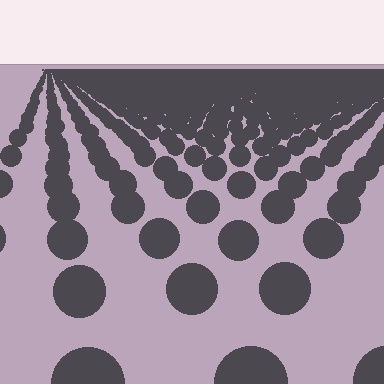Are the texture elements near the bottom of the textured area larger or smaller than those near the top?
Larger. Near the bottom, elements are closer to the viewer and appear at a bigger on-screen size.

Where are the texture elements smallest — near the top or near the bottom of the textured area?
Near the top.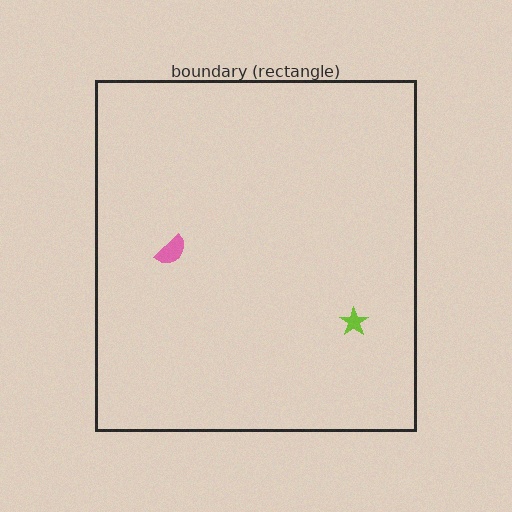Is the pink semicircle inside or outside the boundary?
Inside.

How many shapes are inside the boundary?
2 inside, 0 outside.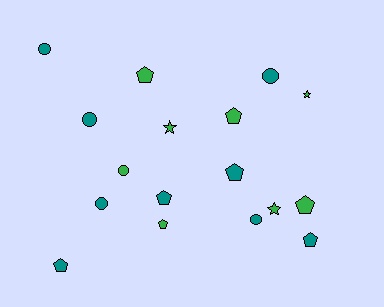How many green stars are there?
There are 3 green stars.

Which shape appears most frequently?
Pentagon, with 8 objects.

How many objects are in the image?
There are 17 objects.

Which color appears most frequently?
Teal, with 9 objects.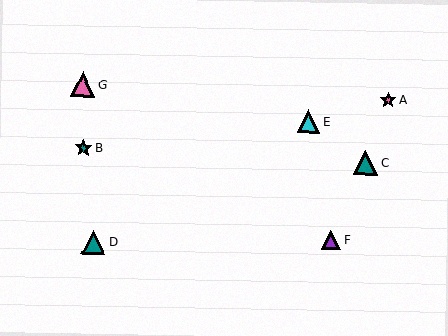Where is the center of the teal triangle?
The center of the teal triangle is at (93, 242).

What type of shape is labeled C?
Shape C is a teal triangle.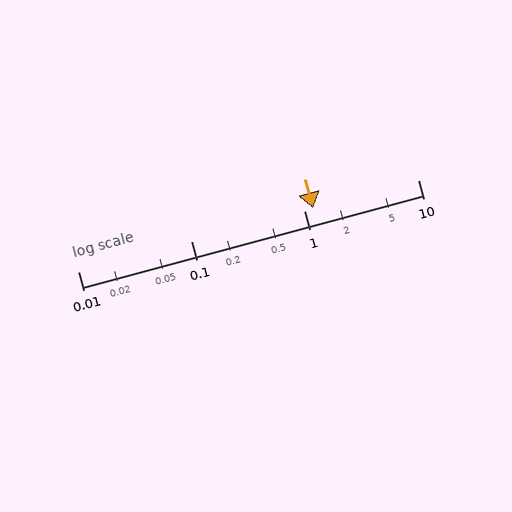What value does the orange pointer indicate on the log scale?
The pointer indicates approximately 1.2.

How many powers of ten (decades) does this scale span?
The scale spans 3 decades, from 0.01 to 10.